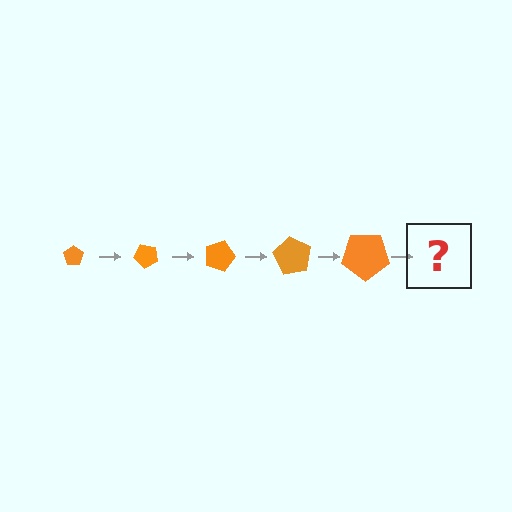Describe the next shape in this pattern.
It should be a pentagon, larger than the previous one and rotated 225 degrees from the start.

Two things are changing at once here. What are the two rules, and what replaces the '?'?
The two rules are that the pentagon grows larger each step and it rotates 45 degrees each step. The '?' should be a pentagon, larger than the previous one and rotated 225 degrees from the start.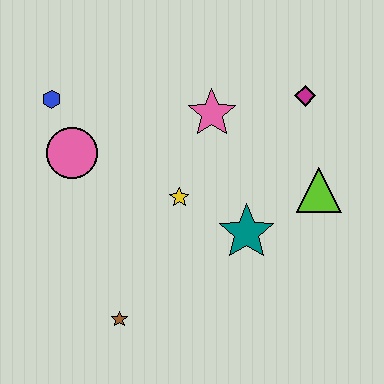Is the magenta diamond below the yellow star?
No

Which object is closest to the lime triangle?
The teal star is closest to the lime triangle.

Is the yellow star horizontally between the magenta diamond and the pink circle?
Yes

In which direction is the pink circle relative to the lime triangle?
The pink circle is to the left of the lime triangle.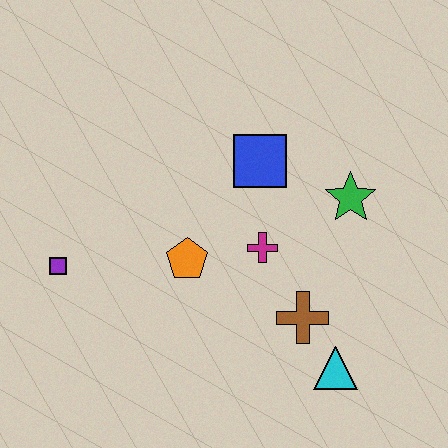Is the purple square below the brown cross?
No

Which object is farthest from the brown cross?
The purple square is farthest from the brown cross.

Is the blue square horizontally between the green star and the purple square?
Yes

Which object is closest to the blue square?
The magenta cross is closest to the blue square.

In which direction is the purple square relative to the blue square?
The purple square is to the left of the blue square.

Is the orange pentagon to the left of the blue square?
Yes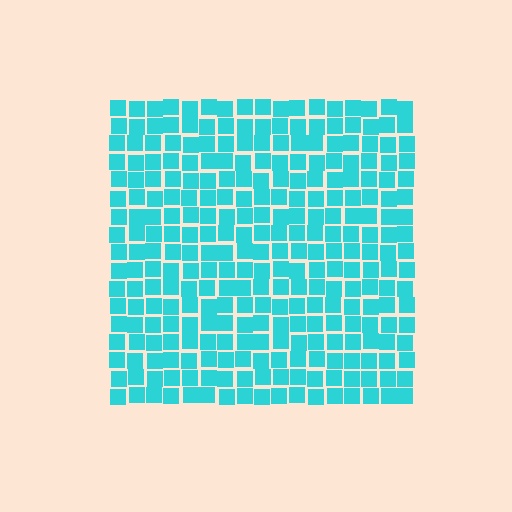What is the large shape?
The large shape is a square.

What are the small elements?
The small elements are squares.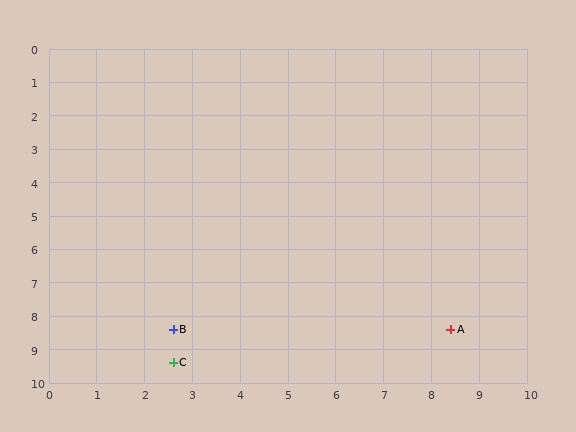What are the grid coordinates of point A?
Point A is at approximately (8.4, 8.4).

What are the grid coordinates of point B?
Point B is at approximately (2.6, 8.4).